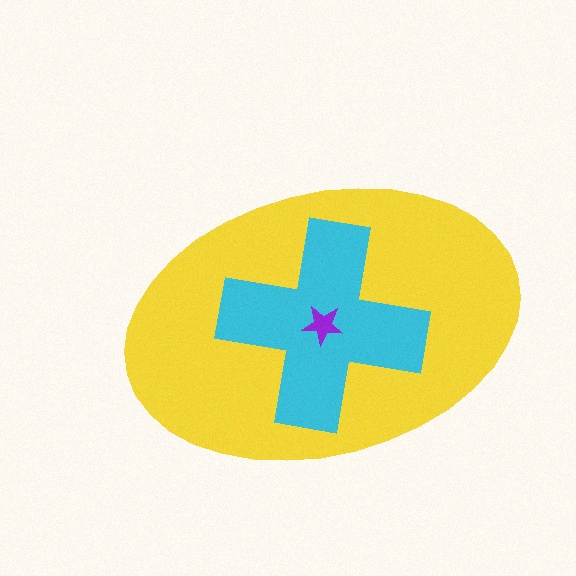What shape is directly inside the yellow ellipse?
The cyan cross.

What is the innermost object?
The purple star.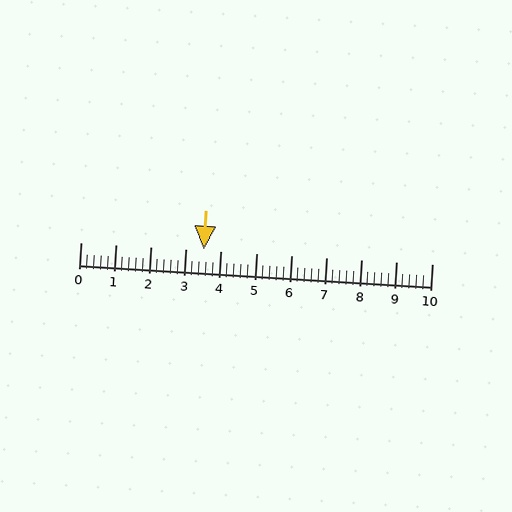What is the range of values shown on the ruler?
The ruler shows values from 0 to 10.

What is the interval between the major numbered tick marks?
The major tick marks are spaced 1 units apart.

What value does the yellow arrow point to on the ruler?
The yellow arrow points to approximately 3.5.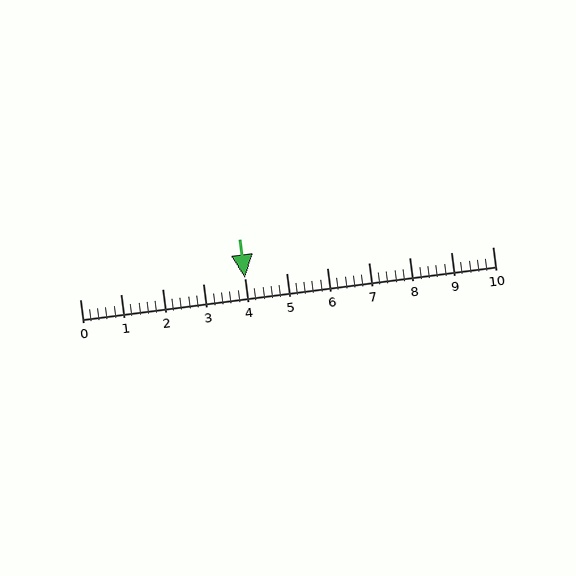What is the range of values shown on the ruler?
The ruler shows values from 0 to 10.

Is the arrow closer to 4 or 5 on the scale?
The arrow is closer to 4.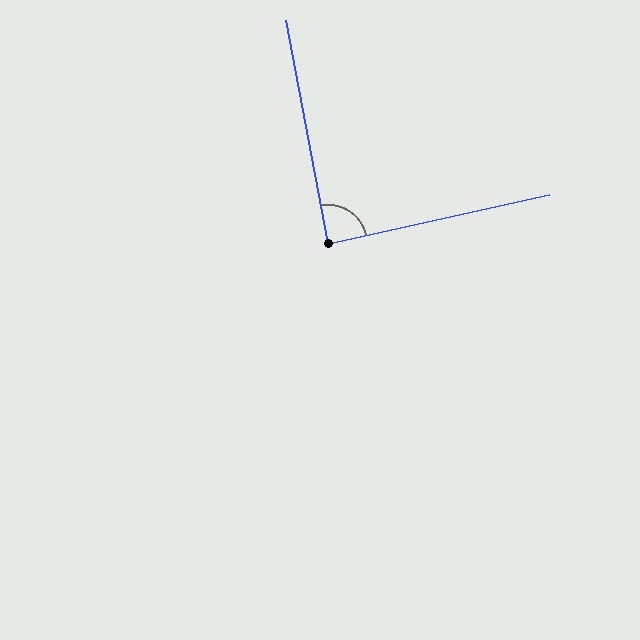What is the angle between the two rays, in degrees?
Approximately 88 degrees.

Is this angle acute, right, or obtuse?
It is approximately a right angle.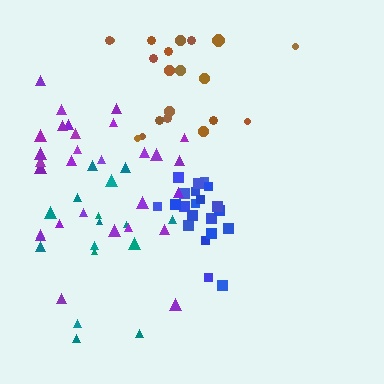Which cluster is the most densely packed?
Blue.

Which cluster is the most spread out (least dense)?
Purple.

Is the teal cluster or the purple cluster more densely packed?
Teal.